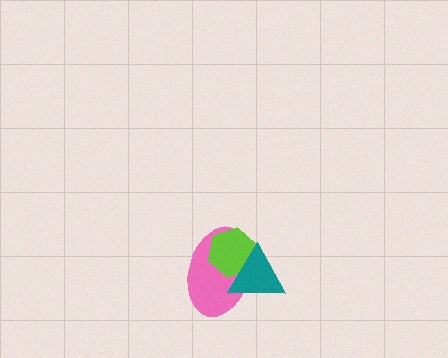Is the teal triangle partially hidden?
No, no other shape covers it.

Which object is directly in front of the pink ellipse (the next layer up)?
The lime hexagon is directly in front of the pink ellipse.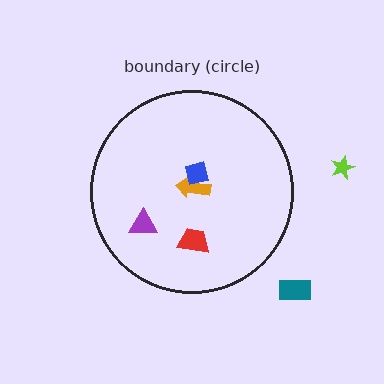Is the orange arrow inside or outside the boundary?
Inside.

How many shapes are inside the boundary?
4 inside, 2 outside.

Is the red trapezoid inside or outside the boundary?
Inside.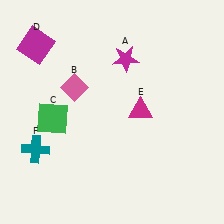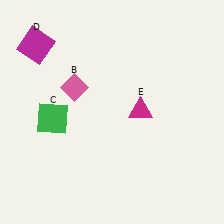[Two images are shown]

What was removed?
The magenta star (A), the teal cross (F) were removed in Image 2.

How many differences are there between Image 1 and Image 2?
There are 2 differences between the two images.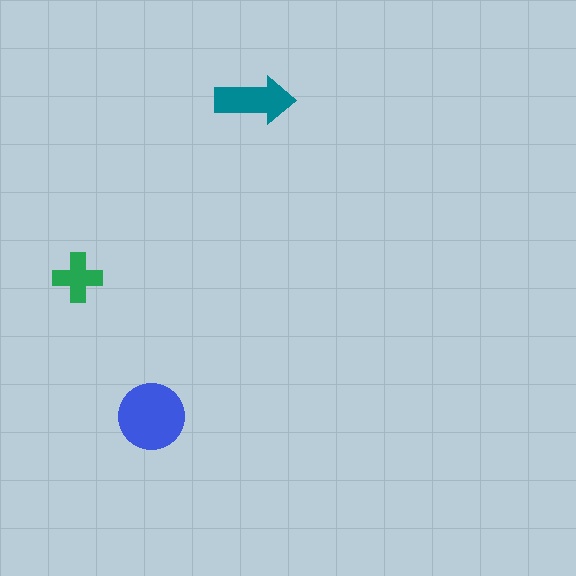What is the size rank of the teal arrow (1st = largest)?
2nd.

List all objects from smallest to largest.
The green cross, the teal arrow, the blue circle.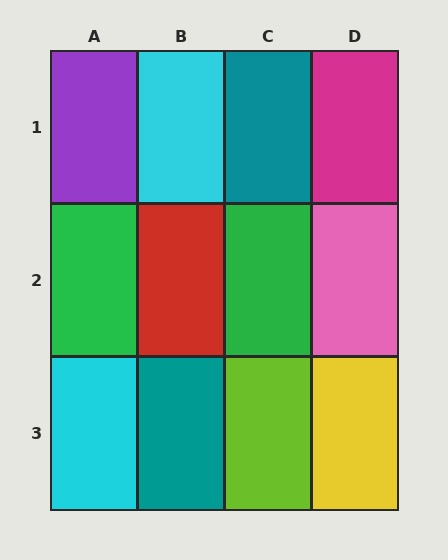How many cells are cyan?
2 cells are cyan.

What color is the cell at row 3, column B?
Teal.